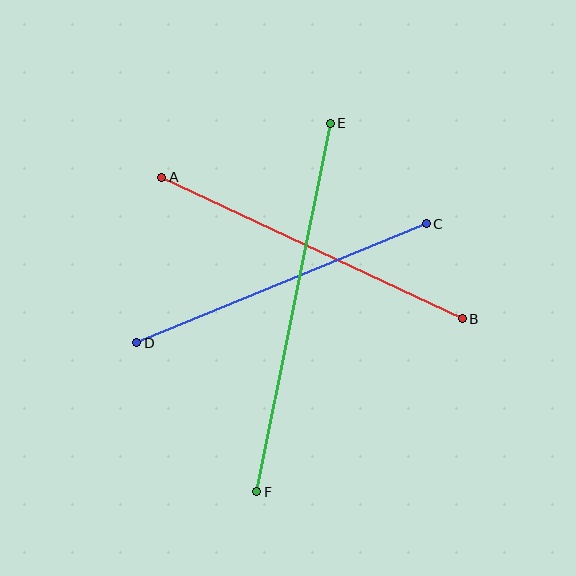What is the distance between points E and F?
The distance is approximately 376 pixels.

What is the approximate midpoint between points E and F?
The midpoint is at approximately (294, 308) pixels.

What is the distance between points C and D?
The distance is approximately 313 pixels.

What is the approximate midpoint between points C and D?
The midpoint is at approximately (282, 283) pixels.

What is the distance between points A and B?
The distance is approximately 332 pixels.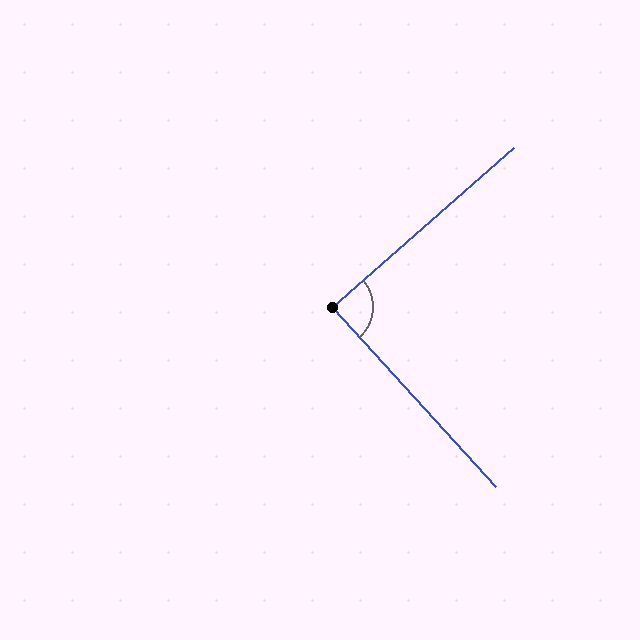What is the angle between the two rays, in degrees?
Approximately 89 degrees.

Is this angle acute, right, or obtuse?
It is approximately a right angle.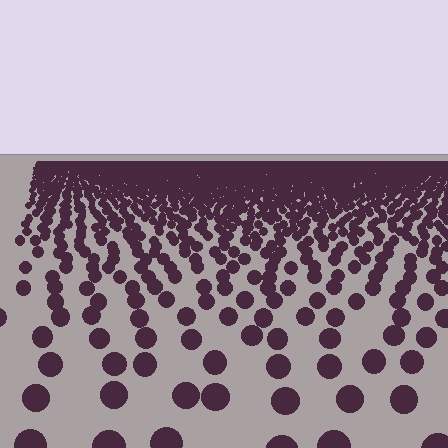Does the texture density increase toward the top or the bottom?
Density increases toward the top.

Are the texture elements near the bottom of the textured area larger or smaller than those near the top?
Larger. Near the bottom, elements are closer to the viewer and appear at a bigger on-screen size.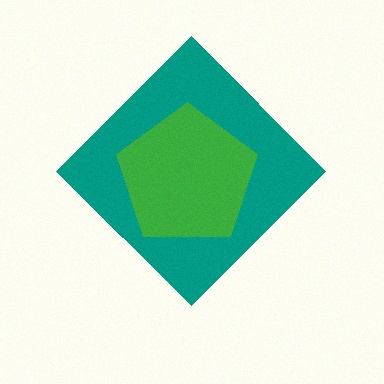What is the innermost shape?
The green pentagon.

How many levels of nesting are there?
2.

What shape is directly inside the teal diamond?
The green pentagon.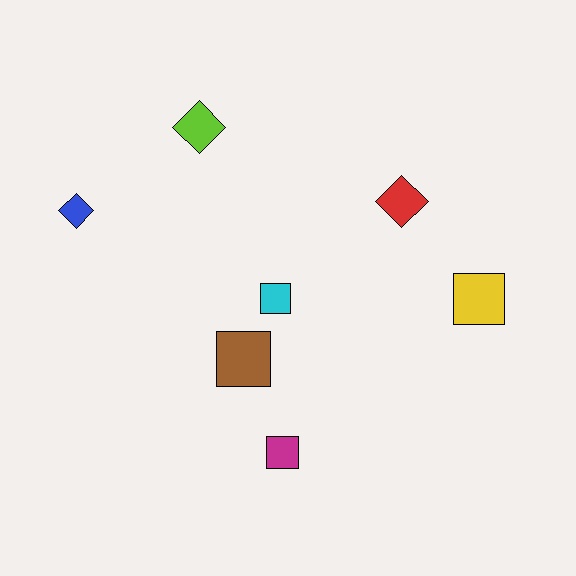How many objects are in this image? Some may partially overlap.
There are 7 objects.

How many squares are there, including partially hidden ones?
There are 4 squares.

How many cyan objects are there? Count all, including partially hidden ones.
There is 1 cyan object.